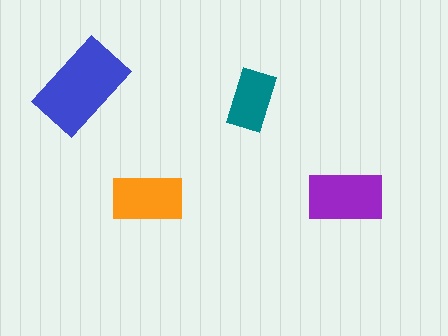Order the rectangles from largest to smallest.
the blue one, the purple one, the orange one, the teal one.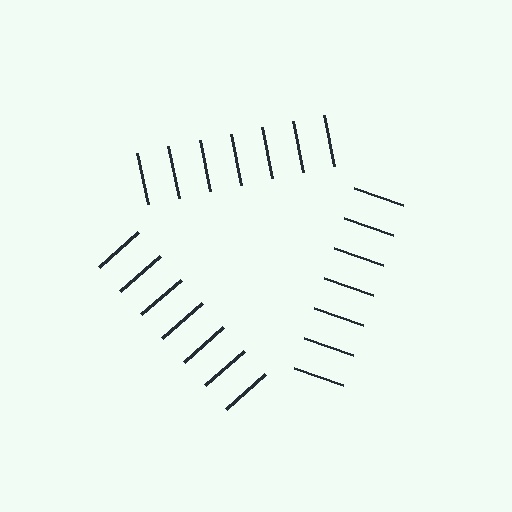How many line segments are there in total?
21 — 7 along each of the 3 edges.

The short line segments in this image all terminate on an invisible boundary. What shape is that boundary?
An illusory triangle — the line segments terminate on its edges but no continuous stroke is drawn.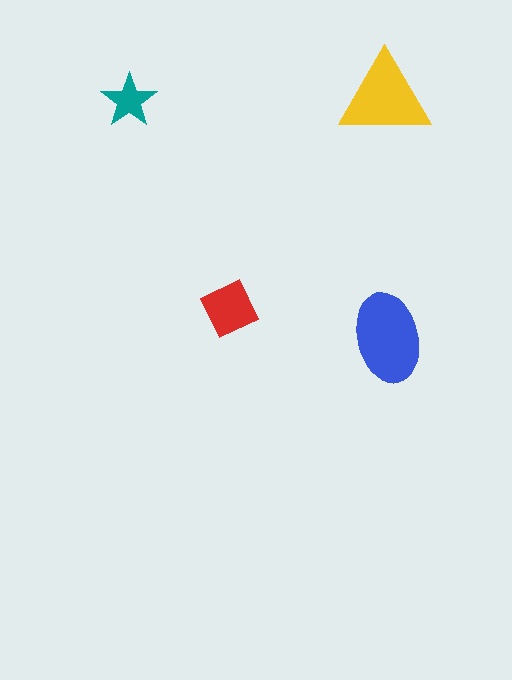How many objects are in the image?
There are 4 objects in the image.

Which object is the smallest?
The teal star.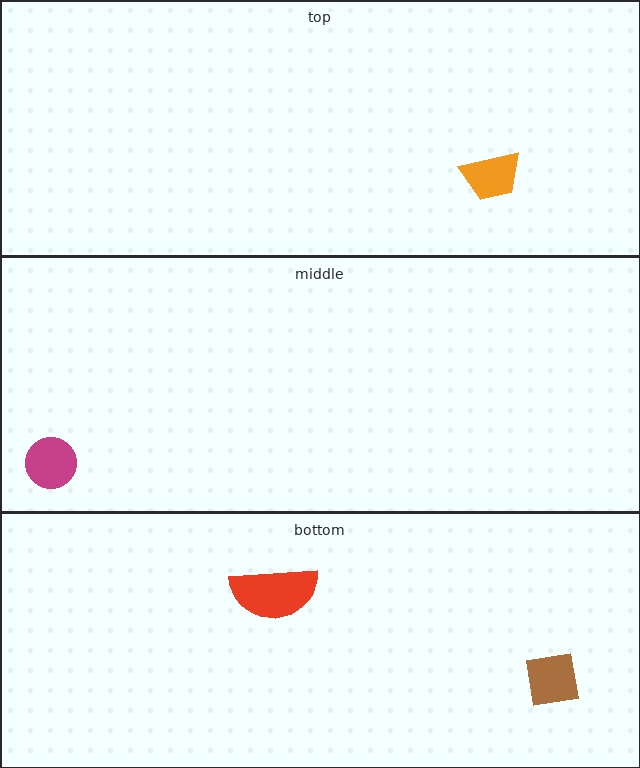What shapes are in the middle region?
The magenta circle.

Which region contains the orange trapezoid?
The top region.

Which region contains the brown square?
The bottom region.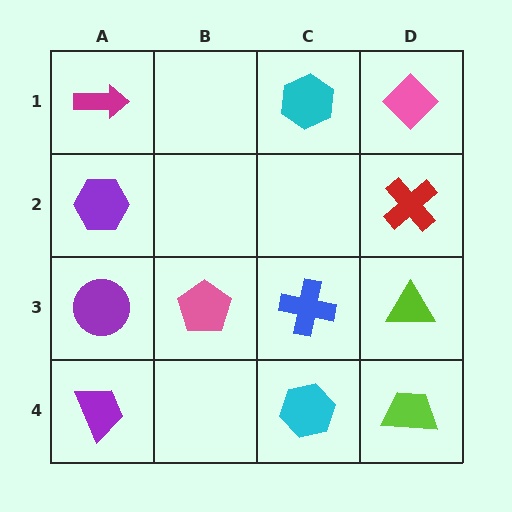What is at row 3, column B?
A pink pentagon.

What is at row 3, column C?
A blue cross.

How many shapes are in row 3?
4 shapes.